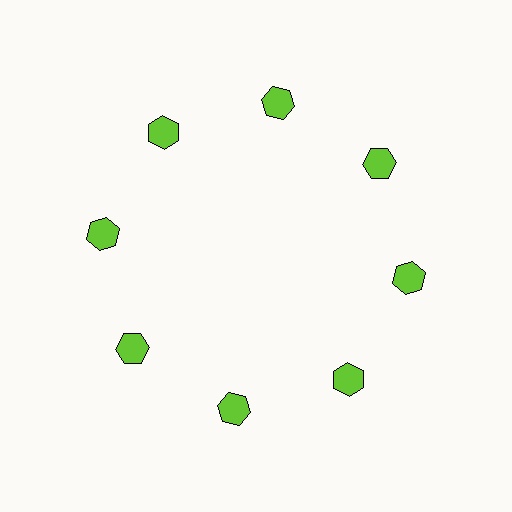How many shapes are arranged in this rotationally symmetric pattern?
There are 8 shapes, arranged in 8 groups of 1.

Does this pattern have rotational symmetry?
Yes, this pattern has 8-fold rotational symmetry. It looks the same after rotating 45 degrees around the center.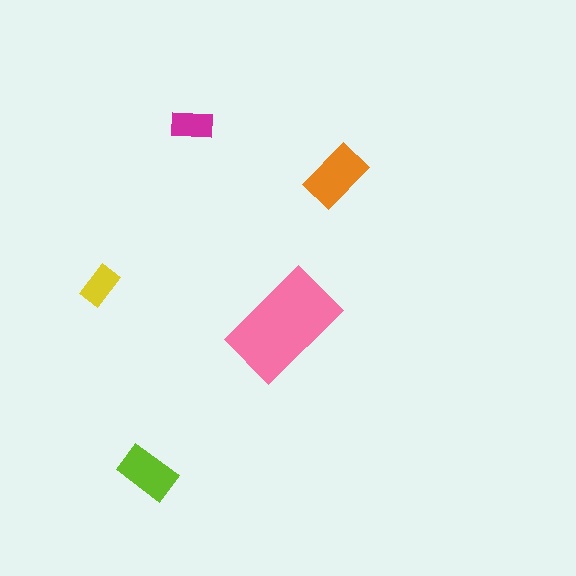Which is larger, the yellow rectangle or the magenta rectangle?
The magenta one.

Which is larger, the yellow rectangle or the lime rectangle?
The lime one.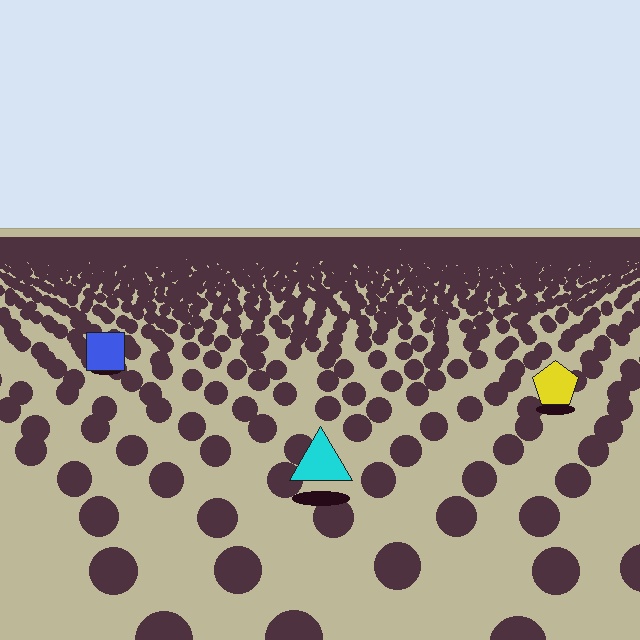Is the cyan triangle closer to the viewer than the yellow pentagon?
Yes. The cyan triangle is closer — you can tell from the texture gradient: the ground texture is coarser near it.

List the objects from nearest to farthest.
From nearest to farthest: the cyan triangle, the yellow pentagon, the blue square.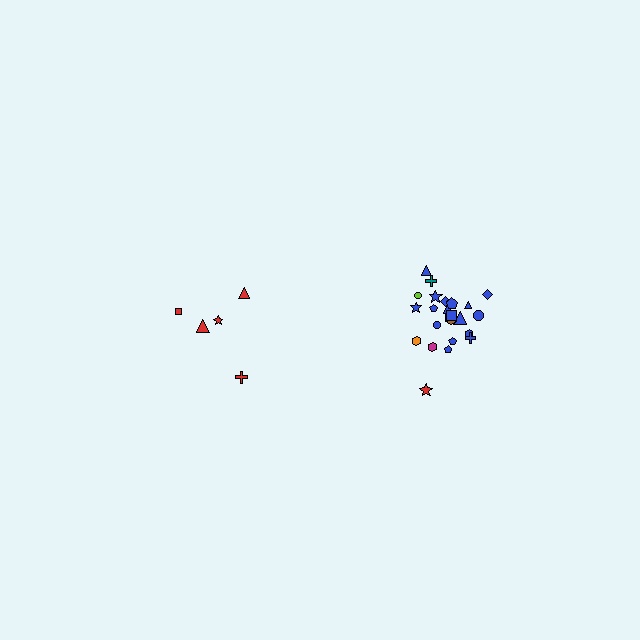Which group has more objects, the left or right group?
The right group.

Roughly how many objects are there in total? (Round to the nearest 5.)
Roughly 30 objects in total.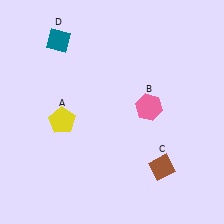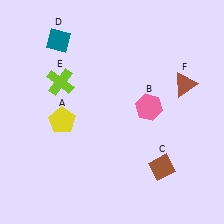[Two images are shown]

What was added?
A lime cross (E), a brown triangle (F) were added in Image 2.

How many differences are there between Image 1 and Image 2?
There are 2 differences between the two images.